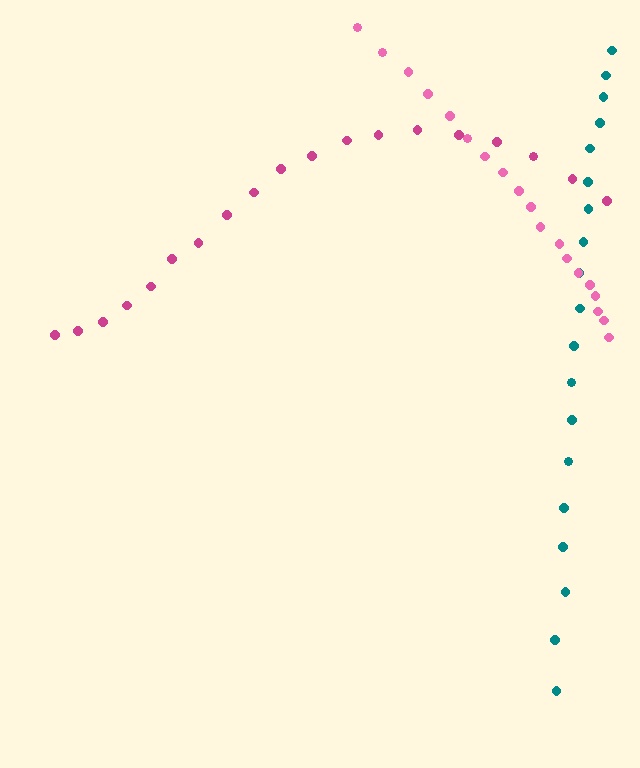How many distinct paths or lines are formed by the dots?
There are 3 distinct paths.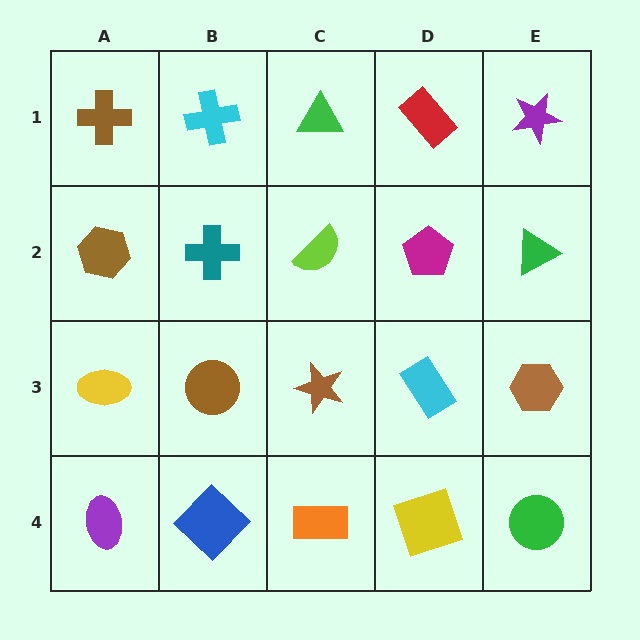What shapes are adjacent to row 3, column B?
A teal cross (row 2, column B), a blue diamond (row 4, column B), a yellow ellipse (row 3, column A), a brown star (row 3, column C).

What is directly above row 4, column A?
A yellow ellipse.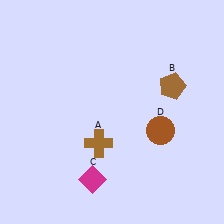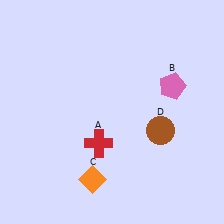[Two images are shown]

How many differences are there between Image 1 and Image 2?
There are 3 differences between the two images.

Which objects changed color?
A changed from brown to red. B changed from brown to pink. C changed from magenta to orange.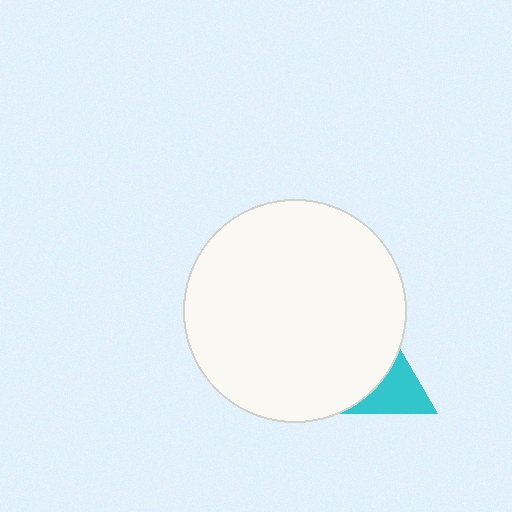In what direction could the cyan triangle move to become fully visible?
The cyan triangle could move right. That would shift it out from behind the white circle entirely.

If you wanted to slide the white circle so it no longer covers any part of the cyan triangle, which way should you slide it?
Slide it left — that is the most direct way to separate the two shapes.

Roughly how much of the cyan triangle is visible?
A small part of it is visible (roughly 44%).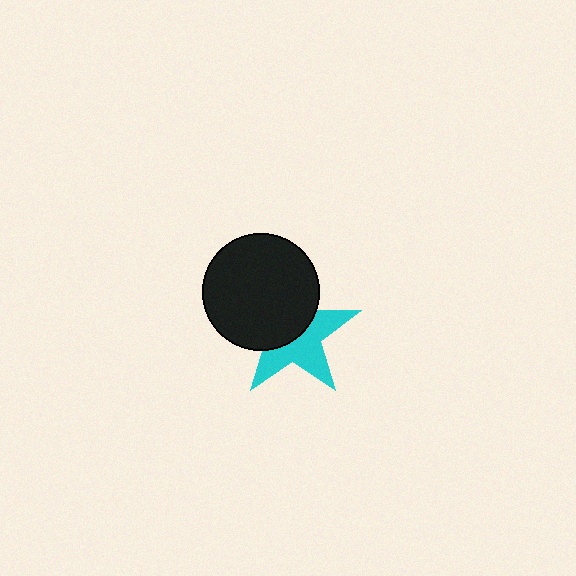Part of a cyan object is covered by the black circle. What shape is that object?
It is a star.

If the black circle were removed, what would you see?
You would see the complete cyan star.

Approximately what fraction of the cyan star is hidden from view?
Roughly 49% of the cyan star is hidden behind the black circle.